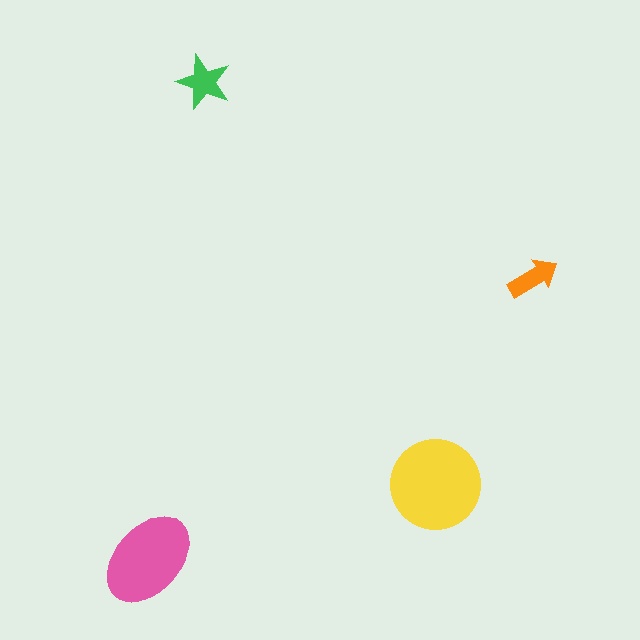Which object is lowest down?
The pink ellipse is bottommost.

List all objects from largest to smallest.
The yellow circle, the pink ellipse, the green star, the orange arrow.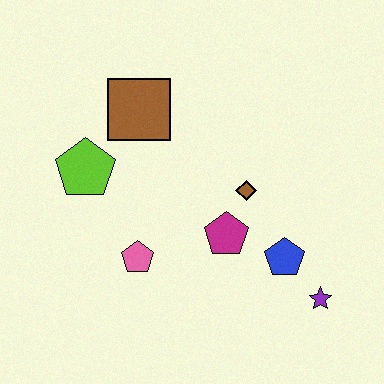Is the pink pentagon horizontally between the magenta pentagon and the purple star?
No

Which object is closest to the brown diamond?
The magenta pentagon is closest to the brown diamond.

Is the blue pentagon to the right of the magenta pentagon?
Yes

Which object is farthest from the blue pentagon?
The lime pentagon is farthest from the blue pentagon.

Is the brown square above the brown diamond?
Yes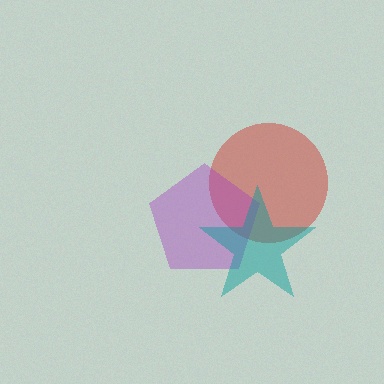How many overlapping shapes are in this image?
There are 3 overlapping shapes in the image.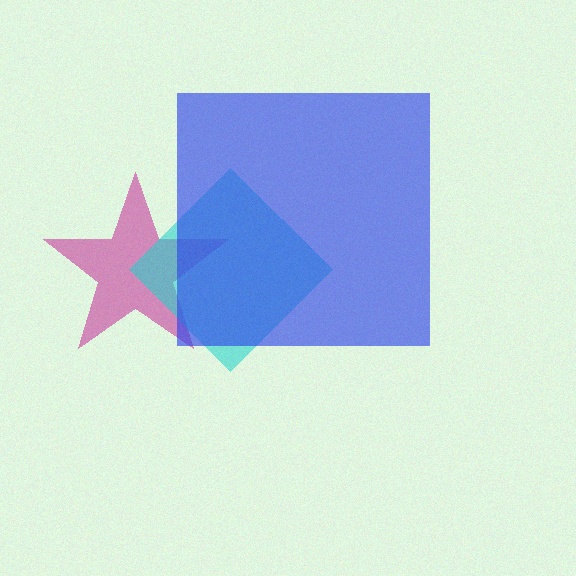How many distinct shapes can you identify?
There are 3 distinct shapes: a magenta star, a cyan diamond, a blue square.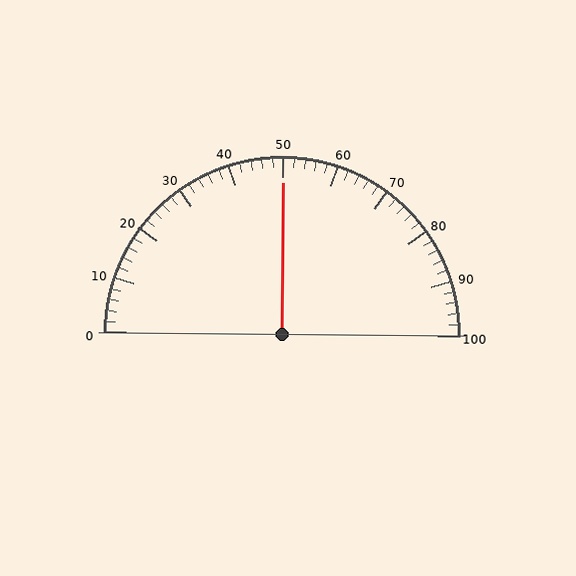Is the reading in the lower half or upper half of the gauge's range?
The reading is in the upper half of the range (0 to 100).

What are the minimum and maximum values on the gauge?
The gauge ranges from 0 to 100.